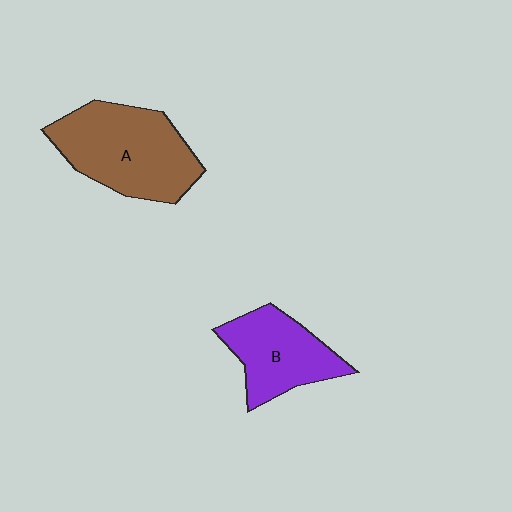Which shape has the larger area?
Shape A (brown).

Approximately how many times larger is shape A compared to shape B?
Approximately 1.4 times.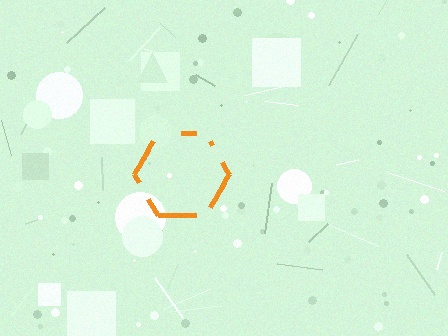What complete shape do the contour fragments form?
The contour fragments form a hexagon.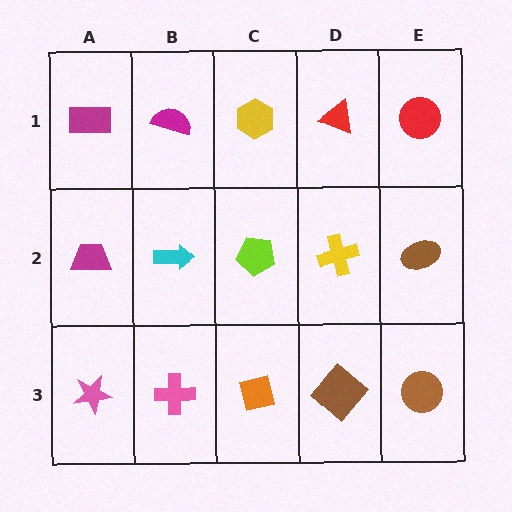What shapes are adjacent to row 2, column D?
A red triangle (row 1, column D), a brown diamond (row 3, column D), a lime pentagon (row 2, column C), a brown ellipse (row 2, column E).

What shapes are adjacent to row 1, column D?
A yellow cross (row 2, column D), a yellow hexagon (row 1, column C), a red circle (row 1, column E).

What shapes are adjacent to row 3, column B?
A cyan arrow (row 2, column B), a pink star (row 3, column A), an orange square (row 3, column C).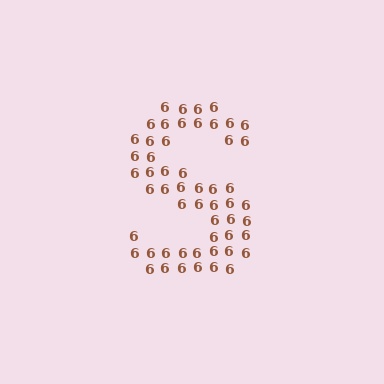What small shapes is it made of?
It is made of small digit 6's.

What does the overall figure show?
The overall figure shows the letter S.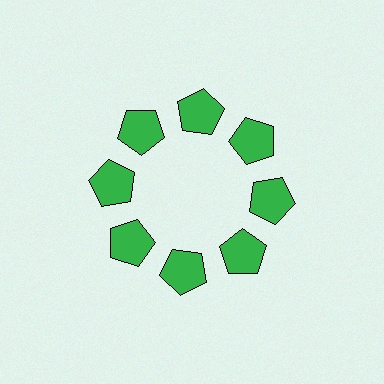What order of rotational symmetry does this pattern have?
This pattern has 8-fold rotational symmetry.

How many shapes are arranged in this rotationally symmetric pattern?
There are 8 shapes, arranged in 8 groups of 1.